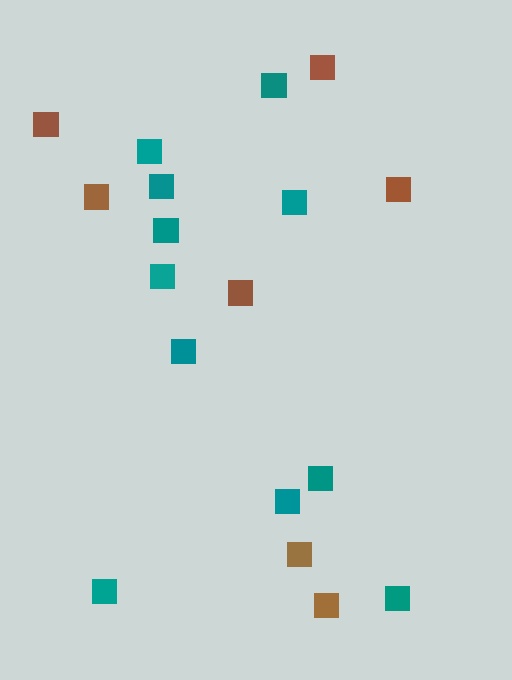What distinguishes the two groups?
There are 2 groups: one group of brown squares (7) and one group of teal squares (11).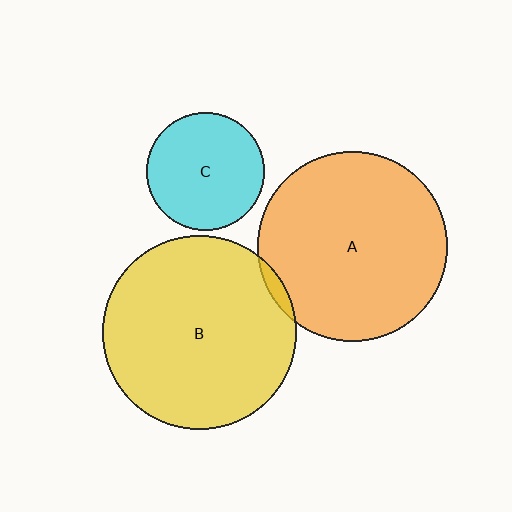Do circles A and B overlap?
Yes.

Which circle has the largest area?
Circle B (yellow).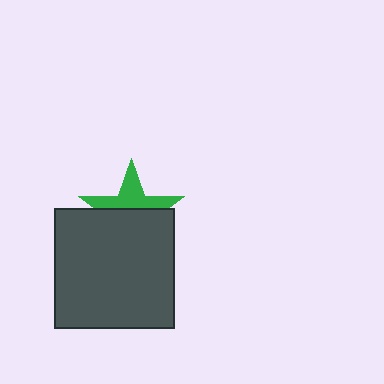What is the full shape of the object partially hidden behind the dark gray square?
The partially hidden object is a green star.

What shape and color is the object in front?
The object in front is a dark gray square.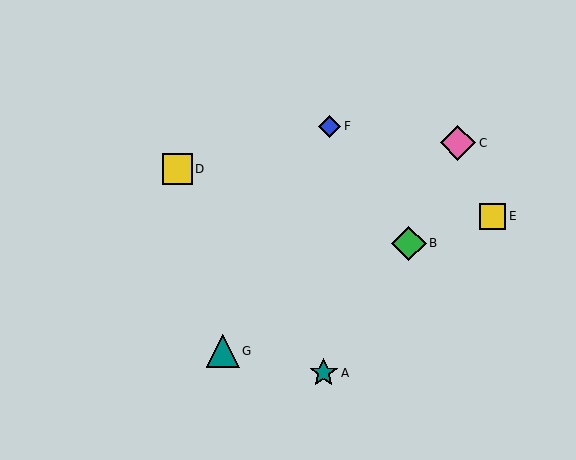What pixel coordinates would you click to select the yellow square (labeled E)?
Click at (493, 216) to select the yellow square E.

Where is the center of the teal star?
The center of the teal star is at (324, 373).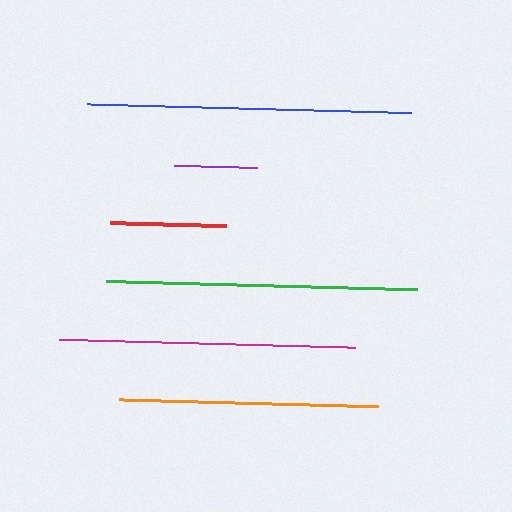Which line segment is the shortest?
The purple line is the shortest at approximately 83 pixels.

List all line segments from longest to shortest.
From longest to shortest: blue, green, magenta, orange, red, purple.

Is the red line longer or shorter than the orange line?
The orange line is longer than the red line.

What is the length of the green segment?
The green segment is approximately 311 pixels long.